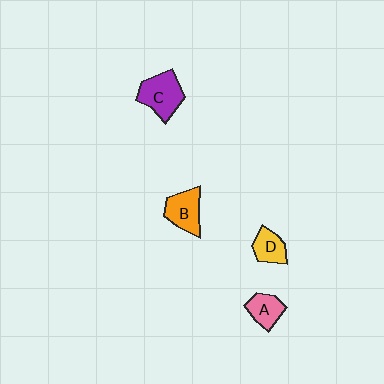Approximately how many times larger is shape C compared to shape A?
Approximately 1.6 times.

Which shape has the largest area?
Shape C (purple).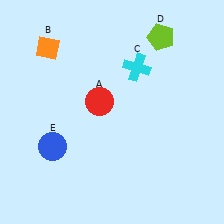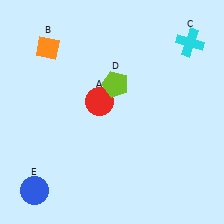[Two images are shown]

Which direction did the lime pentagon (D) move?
The lime pentagon (D) moved down.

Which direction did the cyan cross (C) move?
The cyan cross (C) moved right.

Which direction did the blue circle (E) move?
The blue circle (E) moved down.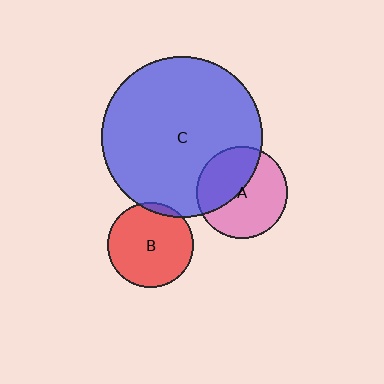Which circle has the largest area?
Circle C (blue).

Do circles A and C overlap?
Yes.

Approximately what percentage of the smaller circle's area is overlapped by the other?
Approximately 45%.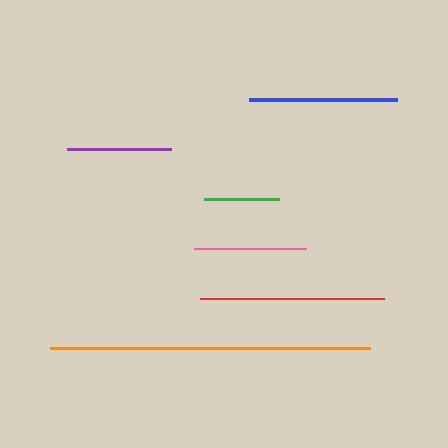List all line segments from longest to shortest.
From longest to shortest: orange, red, blue, pink, purple, green.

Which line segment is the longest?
The orange line is the longest at approximately 321 pixels.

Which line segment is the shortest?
The green line is the shortest at approximately 75 pixels.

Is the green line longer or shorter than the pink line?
The pink line is longer than the green line.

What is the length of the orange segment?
The orange segment is approximately 321 pixels long.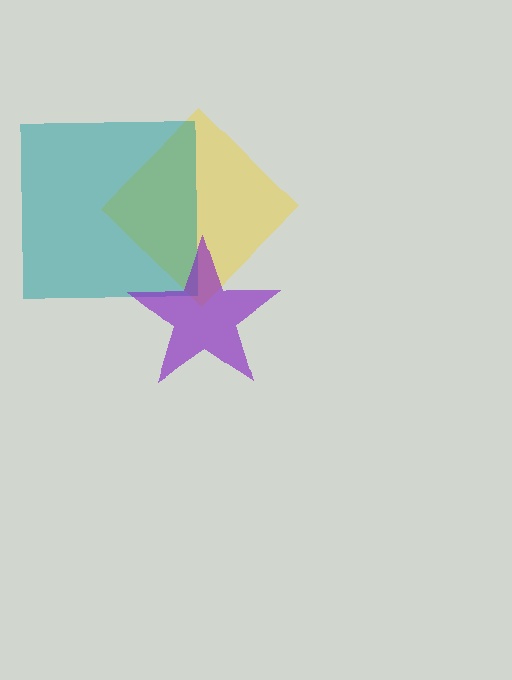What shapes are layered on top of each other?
The layered shapes are: a yellow diamond, a teal square, a purple star.